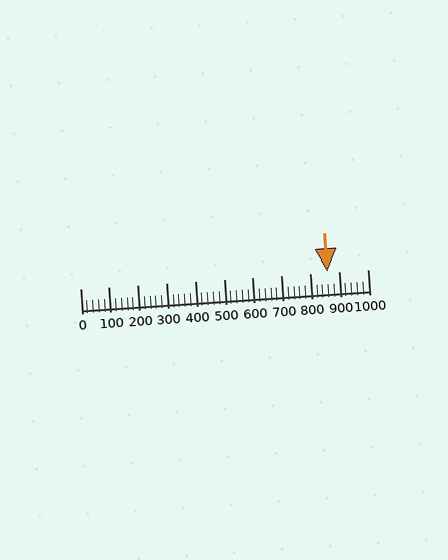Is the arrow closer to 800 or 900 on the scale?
The arrow is closer to 900.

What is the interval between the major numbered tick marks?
The major tick marks are spaced 100 units apart.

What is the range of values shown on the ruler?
The ruler shows values from 0 to 1000.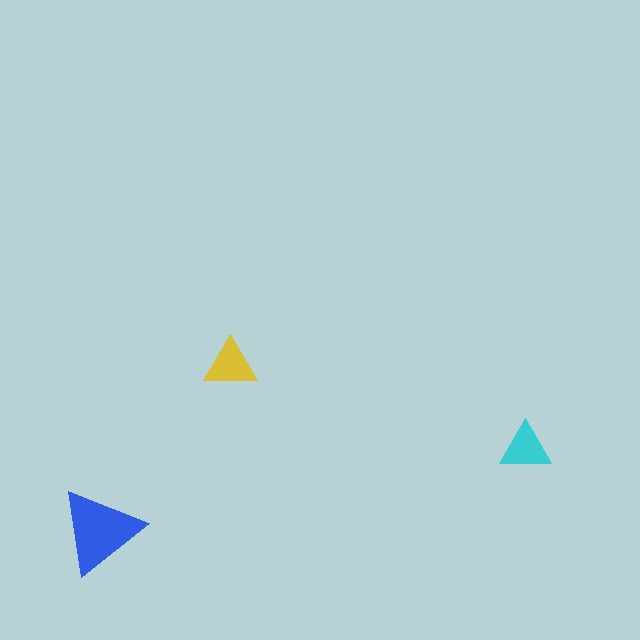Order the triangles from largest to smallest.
the blue one, the yellow one, the cyan one.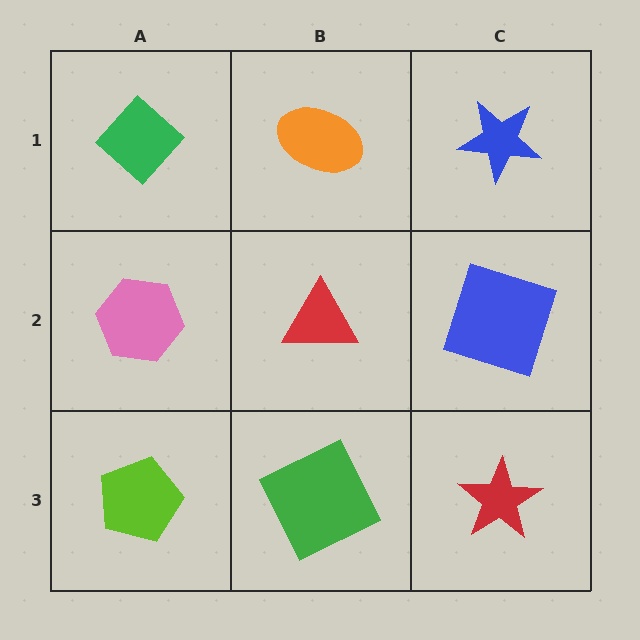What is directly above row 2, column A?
A green diamond.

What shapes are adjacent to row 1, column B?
A red triangle (row 2, column B), a green diamond (row 1, column A), a blue star (row 1, column C).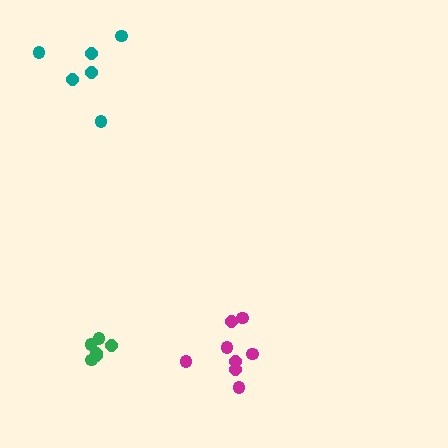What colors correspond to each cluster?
The clusters are colored: magenta, teal, green.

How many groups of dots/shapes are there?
There are 3 groups.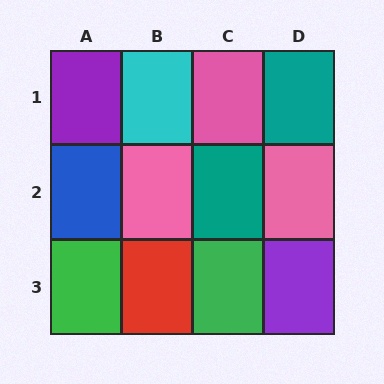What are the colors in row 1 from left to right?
Purple, cyan, pink, teal.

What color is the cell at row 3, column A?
Green.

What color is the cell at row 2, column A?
Blue.